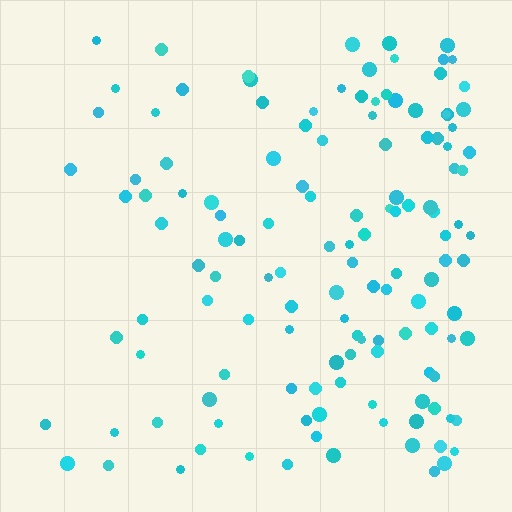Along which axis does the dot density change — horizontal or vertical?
Horizontal.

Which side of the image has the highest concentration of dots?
The right.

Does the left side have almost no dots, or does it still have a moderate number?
Still a moderate number, just noticeably fewer than the right.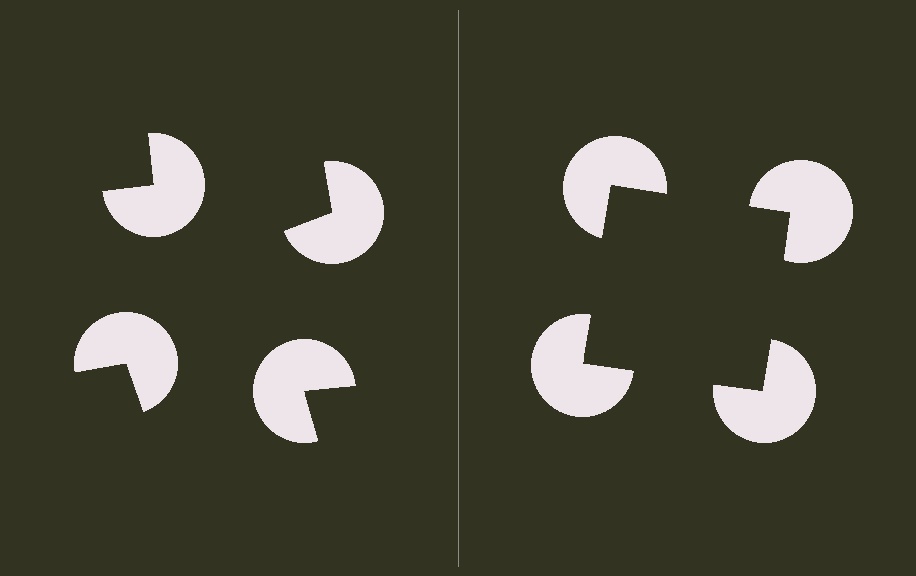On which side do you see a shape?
An illusory square appears on the right side. On the left side the wedge cuts are rotated, so no coherent shape forms.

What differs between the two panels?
The pac-man discs are positioned identically on both sides; only the wedge orientations differ. On the right they align to a square; on the left they are misaligned.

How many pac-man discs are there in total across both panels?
8 — 4 on each side.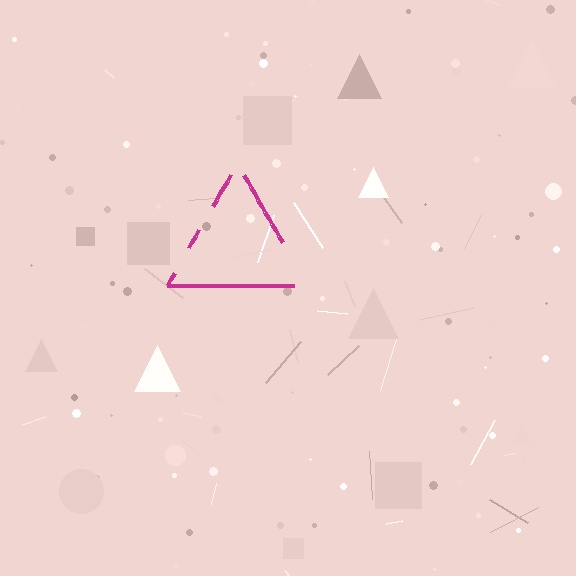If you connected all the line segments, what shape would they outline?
They would outline a triangle.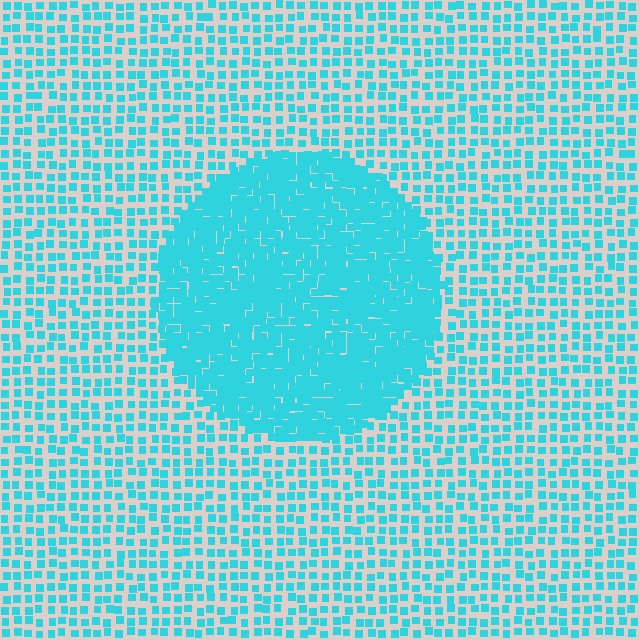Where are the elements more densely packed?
The elements are more densely packed inside the circle boundary.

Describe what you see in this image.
The image contains small cyan elements arranged at two different densities. A circle-shaped region is visible where the elements are more densely packed than the surrounding area.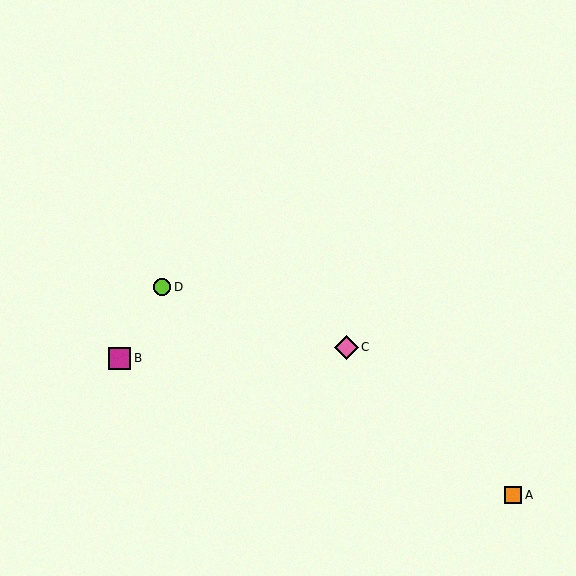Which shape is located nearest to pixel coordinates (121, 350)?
The magenta square (labeled B) at (120, 358) is nearest to that location.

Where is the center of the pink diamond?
The center of the pink diamond is at (346, 347).